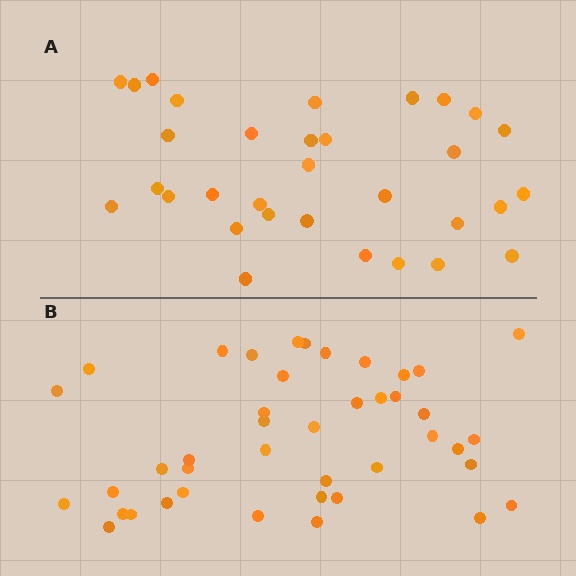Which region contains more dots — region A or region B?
Region B (the bottom region) has more dots.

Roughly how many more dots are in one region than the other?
Region B has roughly 10 or so more dots than region A.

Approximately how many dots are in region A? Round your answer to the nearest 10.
About 30 dots. (The exact count is 32, which rounds to 30.)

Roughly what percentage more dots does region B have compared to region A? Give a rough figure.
About 30% more.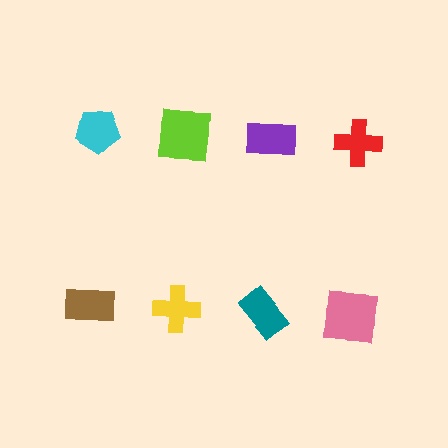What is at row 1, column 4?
A red cross.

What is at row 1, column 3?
A purple rectangle.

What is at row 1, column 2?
A lime square.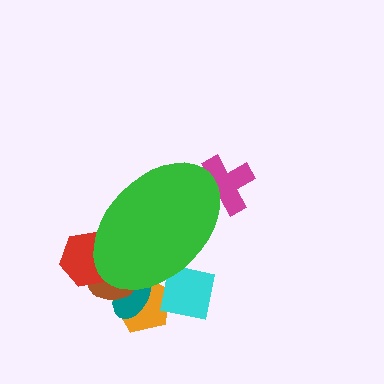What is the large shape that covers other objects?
A green ellipse.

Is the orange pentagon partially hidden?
Yes, the orange pentagon is partially hidden behind the green ellipse.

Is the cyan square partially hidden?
Yes, the cyan square is partially hidden behind the green ellipse.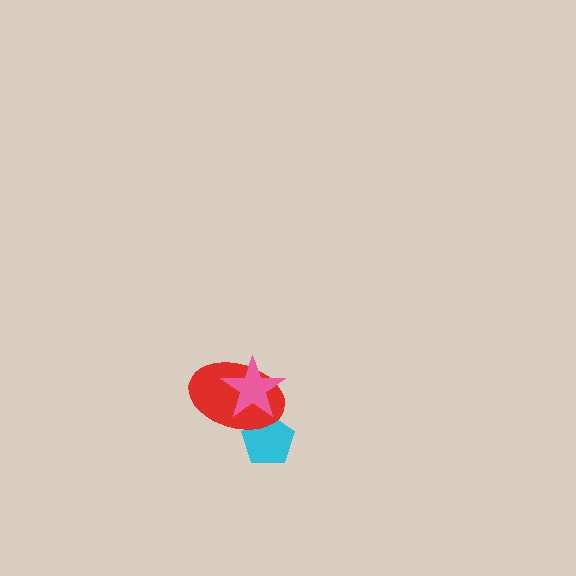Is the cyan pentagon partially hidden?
Yes, it is partially covered by another shape.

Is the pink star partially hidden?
No, no other shape covers it.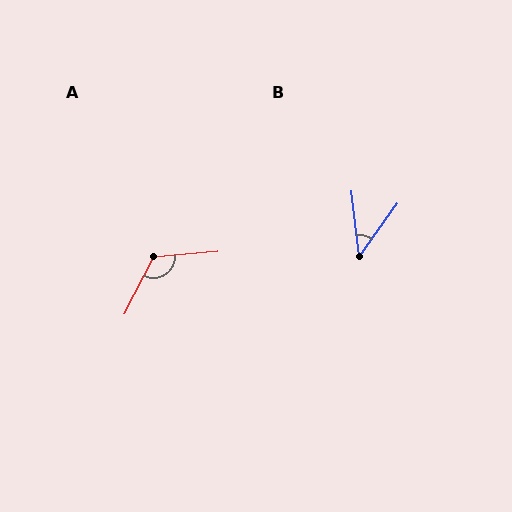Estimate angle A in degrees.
Approximately 122 degrees.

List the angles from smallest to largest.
B (42°), A (122°).